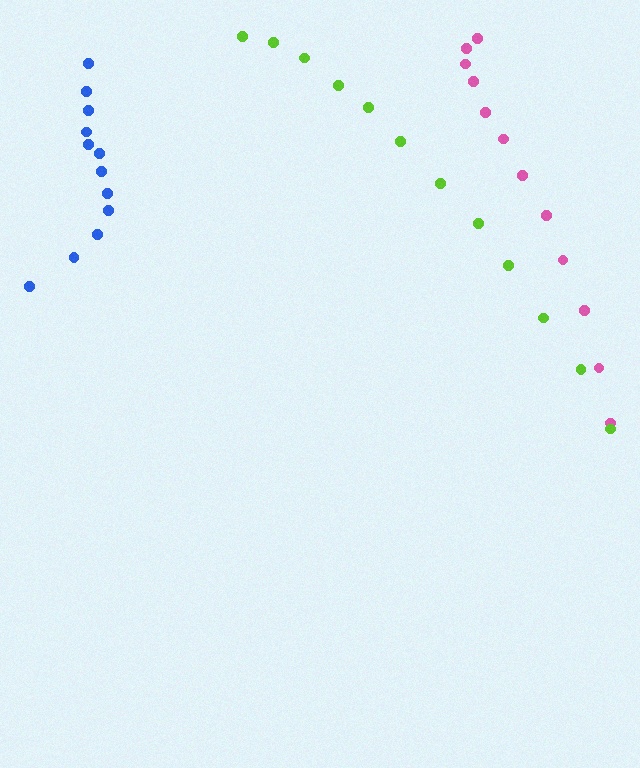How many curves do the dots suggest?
There are 3 distinct paths.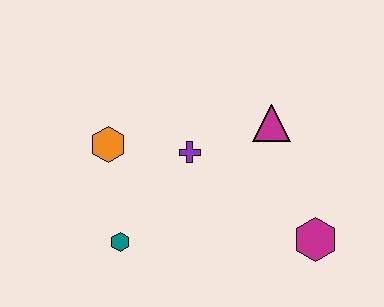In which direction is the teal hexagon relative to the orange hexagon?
The teal hexagon is below the orange hexagon.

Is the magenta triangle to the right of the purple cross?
Yes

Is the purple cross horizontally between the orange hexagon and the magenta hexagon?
Yes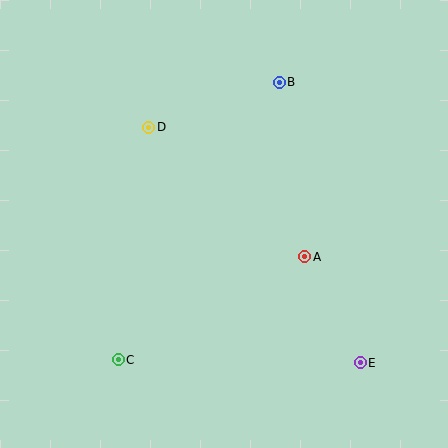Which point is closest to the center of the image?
Point A at (305, 257) is closest to the center.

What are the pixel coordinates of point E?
Point E is at (360, 363).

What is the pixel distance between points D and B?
The distance between D and B is 138 pixels.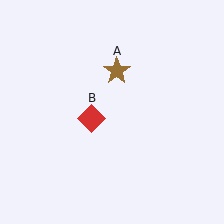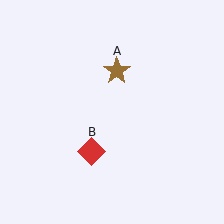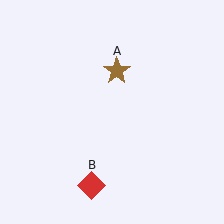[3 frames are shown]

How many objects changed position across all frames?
1 object changed position: red diamond (object B).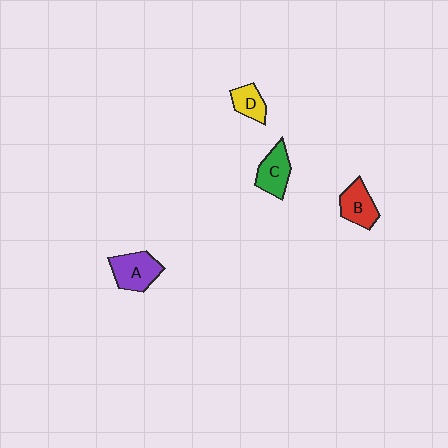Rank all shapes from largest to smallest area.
From largest to smallest: A (purple), C (green), B (red), D (yellow).